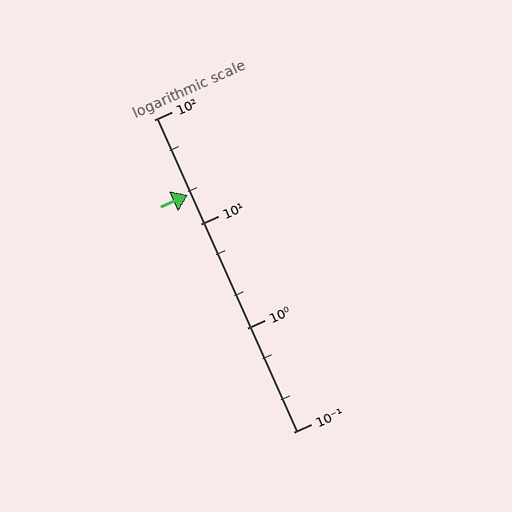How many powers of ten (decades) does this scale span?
The scale spans 3 decades, from 0.1 to 100.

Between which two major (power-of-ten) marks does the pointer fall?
The pointer is between 10 and 100.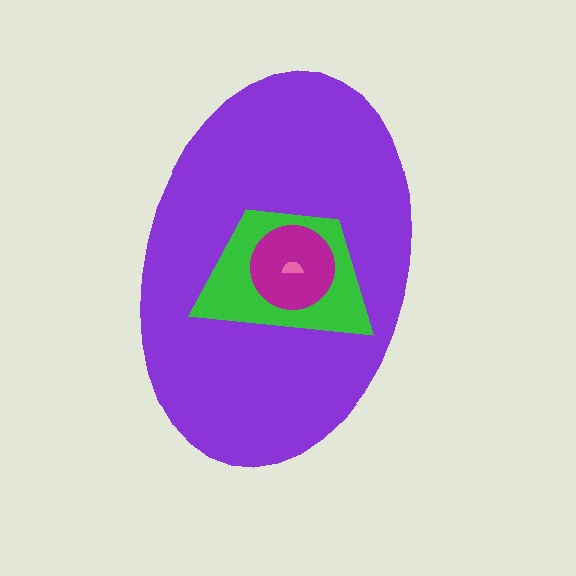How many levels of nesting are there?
4.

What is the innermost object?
The pink semicircle.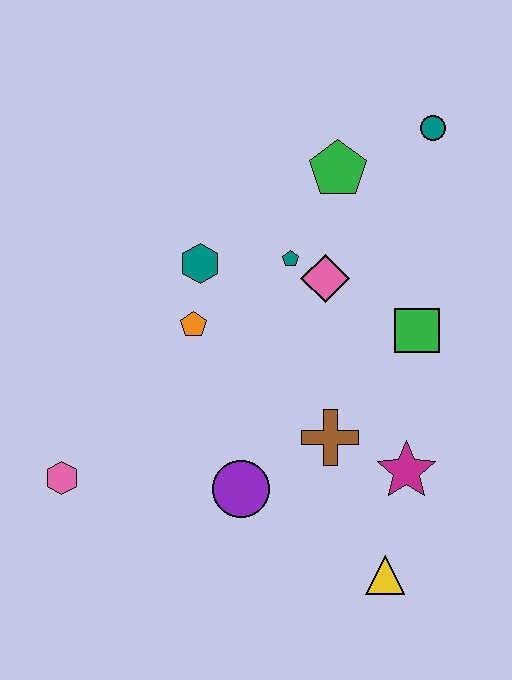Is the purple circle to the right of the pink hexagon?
Yes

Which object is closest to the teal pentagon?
The pink diamond is closest to the teal pentagon.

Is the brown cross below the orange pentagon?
Yes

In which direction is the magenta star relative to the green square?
The magenta star is below the green square.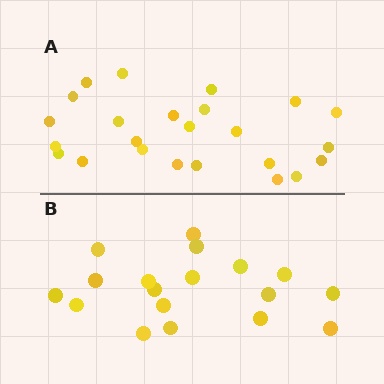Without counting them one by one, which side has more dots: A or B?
Region A (the top region) has more dots.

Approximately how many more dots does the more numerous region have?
Region A has about 6 more dots than region B.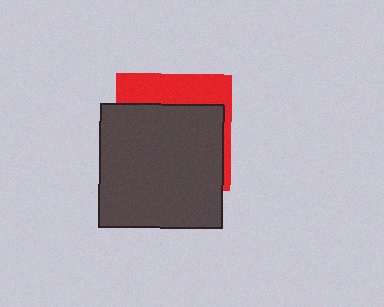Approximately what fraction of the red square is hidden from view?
Roughly 69% of the red square is hidden behind the dark gray square.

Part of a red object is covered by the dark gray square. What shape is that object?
It is a square.